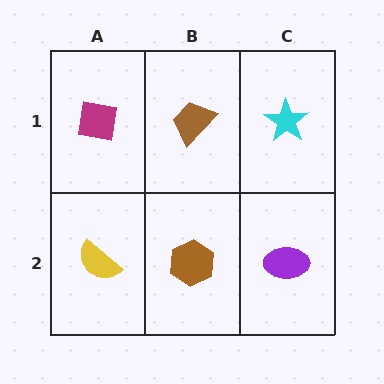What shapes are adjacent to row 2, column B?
A brown trapezoid (row 1, column B), a yellow semicircle (row 2, column A), a purple ellipse (row 2, column C).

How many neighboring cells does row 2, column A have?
2.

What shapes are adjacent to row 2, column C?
A cyan star (row 1, column C), a brown hexagon (row 2, column B).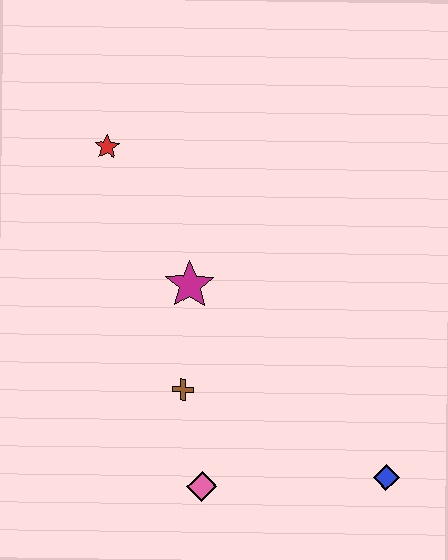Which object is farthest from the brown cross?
The red star is farthest from the brown cross.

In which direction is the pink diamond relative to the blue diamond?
The pink diamond is to the left of the blue diamond.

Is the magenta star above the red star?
No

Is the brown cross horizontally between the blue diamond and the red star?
Yes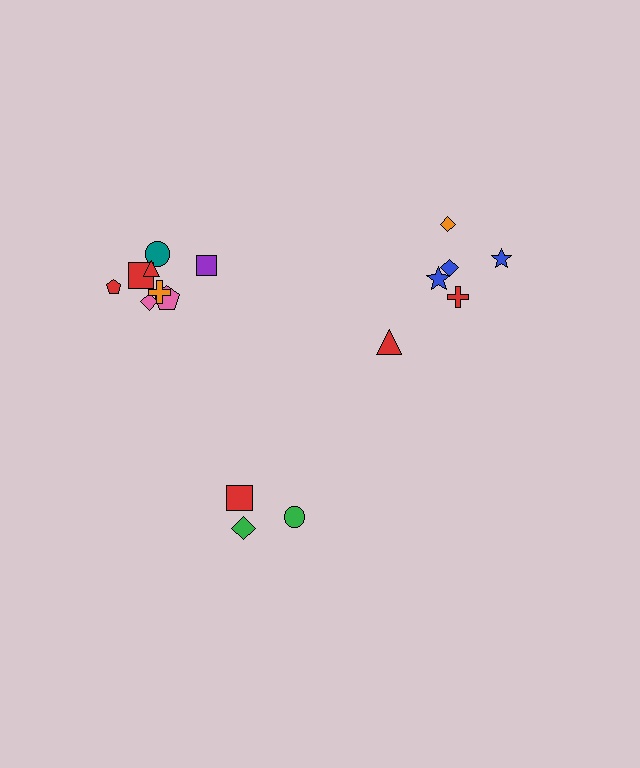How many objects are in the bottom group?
There are 3 objects.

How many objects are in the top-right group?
There are 6 objects.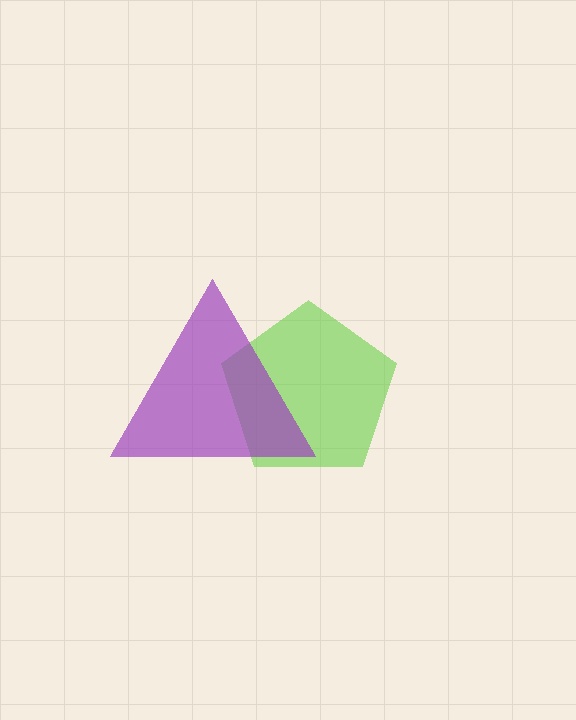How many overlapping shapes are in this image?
There are 2 overlapping shapes in the image.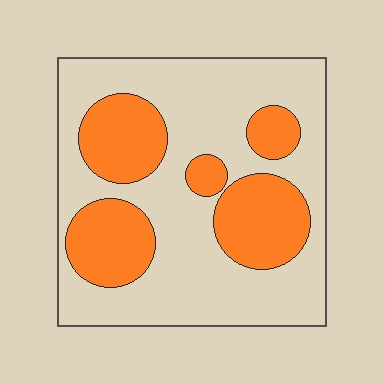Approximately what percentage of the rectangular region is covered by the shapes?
Approximately 35%.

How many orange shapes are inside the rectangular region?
5.